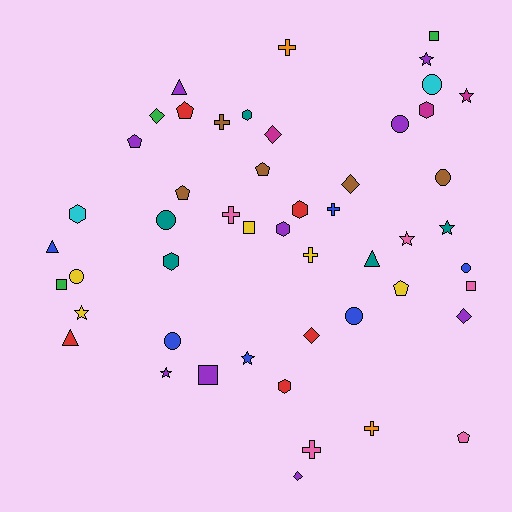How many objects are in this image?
There are 50 objects.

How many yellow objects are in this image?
There are 5 yellow objects.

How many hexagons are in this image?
There are 7 hexagons.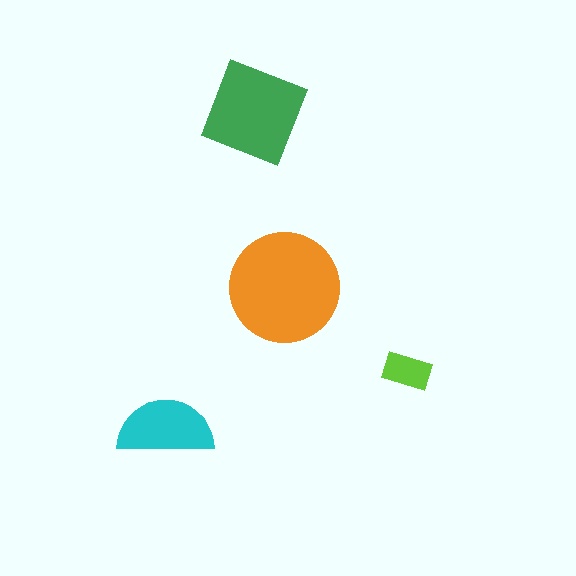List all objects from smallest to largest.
The lime rectangle, the cyan semicircle, the green square, the orange circle.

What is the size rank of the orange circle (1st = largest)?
1st.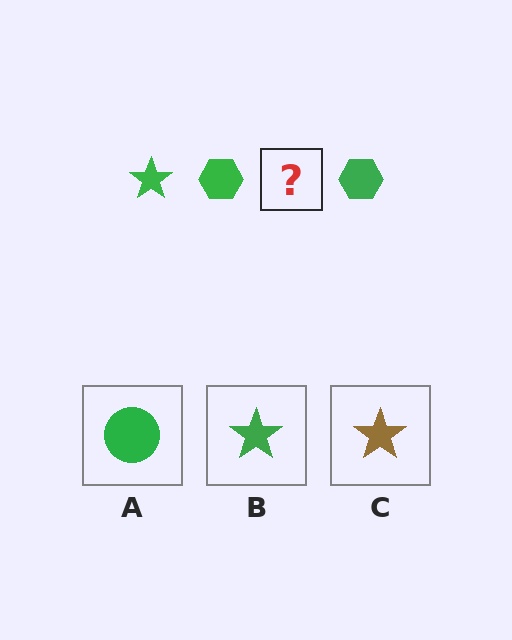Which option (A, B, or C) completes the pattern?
B.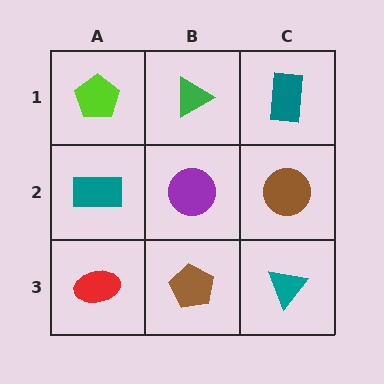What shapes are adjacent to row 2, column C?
A teal rectangle (row 1, column C), a teal triangle (row 3, column C), a purple circle (row 2, column B).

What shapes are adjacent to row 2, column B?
A green triangle (row 1, column B), a brown pentagon (row 3, column B), a teal rectangle (row 2, column A), a brown circle (row 2, column C).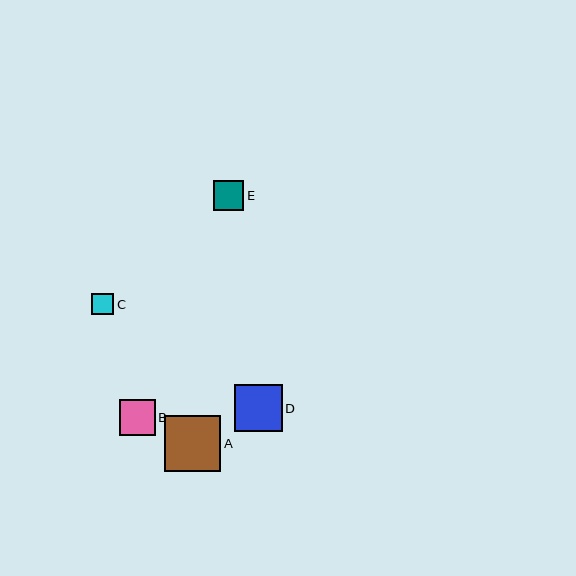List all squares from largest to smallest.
From largest to smallest: A, D, B, E, C.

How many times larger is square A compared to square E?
Square A is approximately 1.9 times the size of square E.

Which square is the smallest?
Square C is the smallest with a size of approximately 22 pixels.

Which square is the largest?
Square A is the largest with a size of approximately 56 pixels.